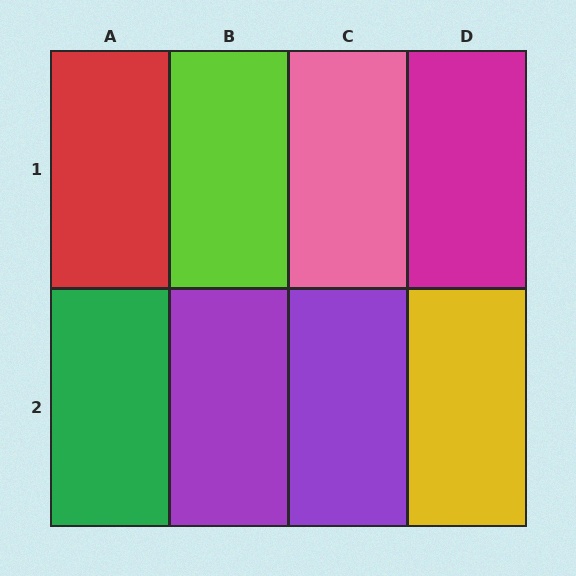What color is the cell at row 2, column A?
Green.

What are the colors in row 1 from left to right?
Red, lime, pink, magenta.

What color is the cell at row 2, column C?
Purple.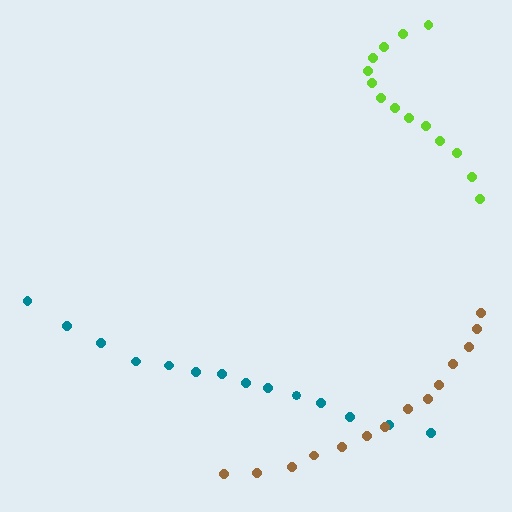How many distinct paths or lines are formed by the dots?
There are 3 distinct paths.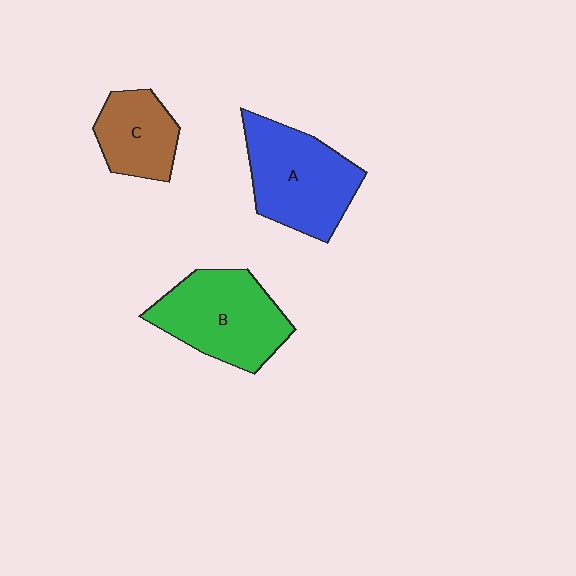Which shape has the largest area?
Shape A (blue).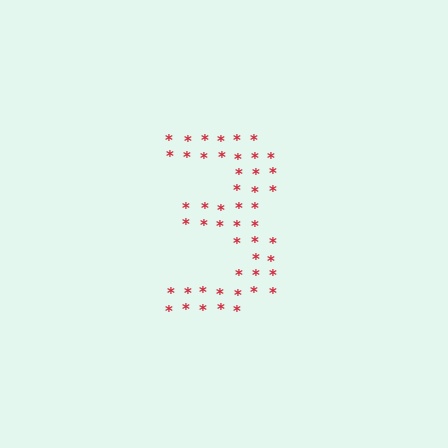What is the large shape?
The large shape is the digit 3.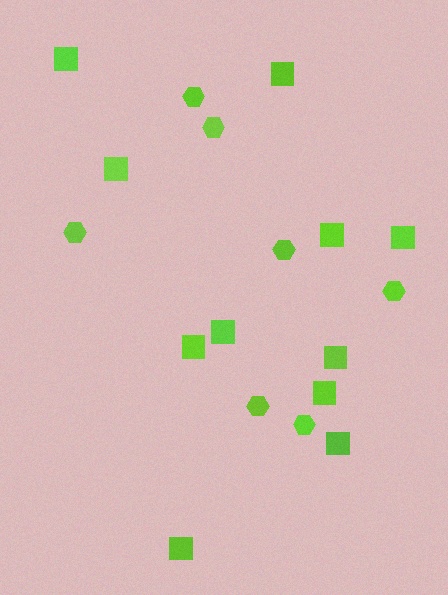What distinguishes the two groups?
There are 2 groups: one group of hexagons (7) and one group of squares (11).